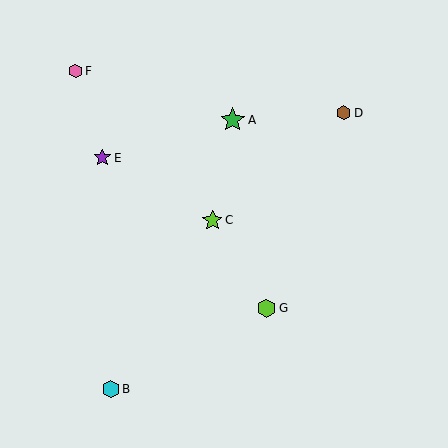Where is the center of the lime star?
The center of the lime star is at (212, 220).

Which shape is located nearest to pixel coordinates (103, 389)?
The cyan hexagon (labeled B) at (111, 389) is nearest to that location.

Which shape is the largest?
The green star (labeled A) is the largest.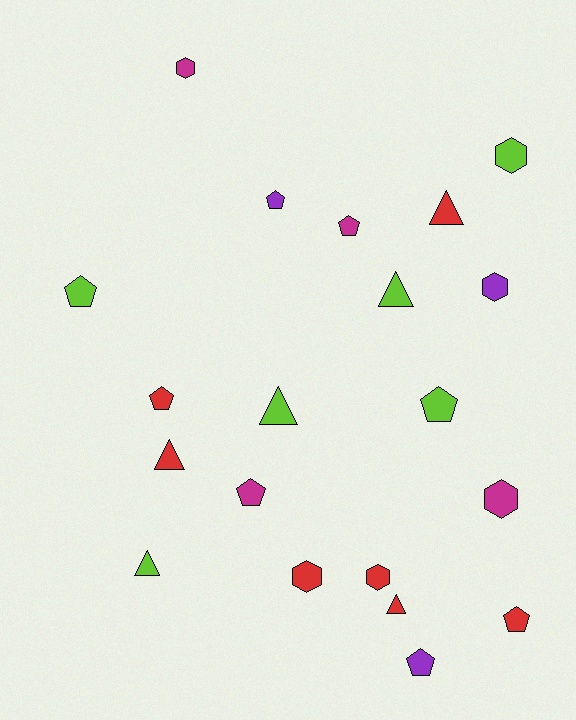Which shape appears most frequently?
Pentagon, with 8 objects.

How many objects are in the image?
There are 20 objects.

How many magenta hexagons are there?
There are 2 magenta hexagons.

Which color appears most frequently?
Red, with 7 objects.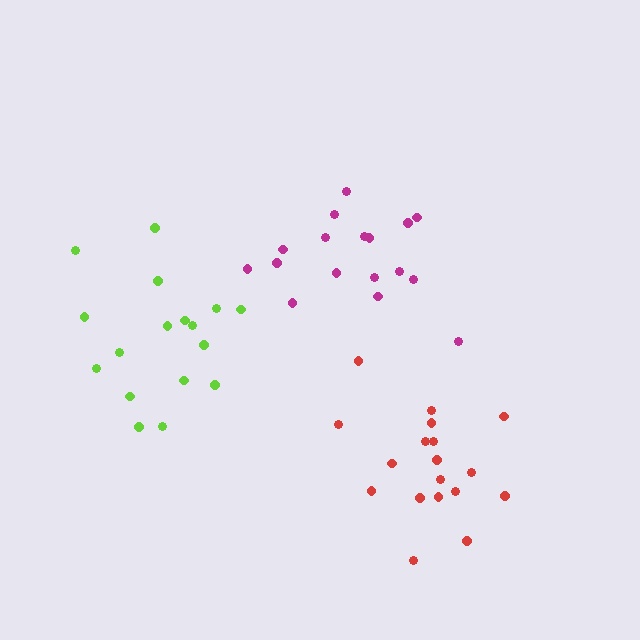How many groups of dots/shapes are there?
There are 3 groups.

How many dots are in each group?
Group 1: 17 dots, Group 2: 18 dots, Group 3: 17 dots (52 total).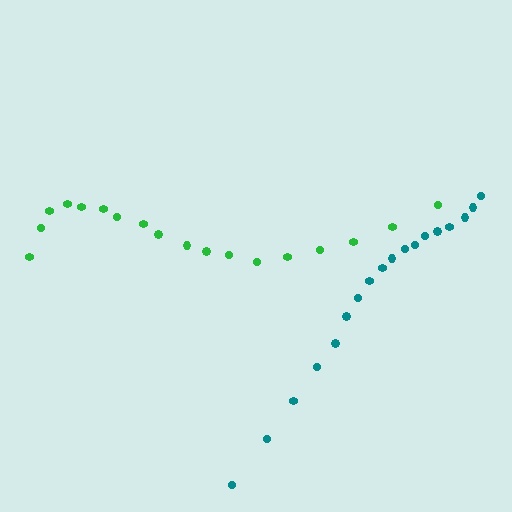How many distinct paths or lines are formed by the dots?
There are 2 distinct paths.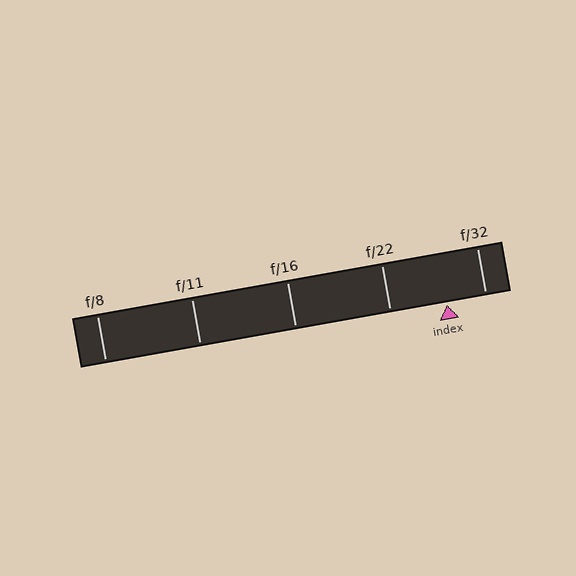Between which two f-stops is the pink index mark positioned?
The index mark is between f/22 and f/32.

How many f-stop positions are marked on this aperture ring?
There are 5 f-stop positions marked.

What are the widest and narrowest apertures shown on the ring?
The widest aperture shown is f/8 and the narrowest is f/32.